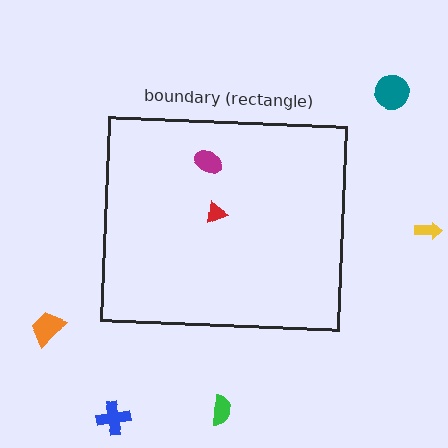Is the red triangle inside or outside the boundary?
Inside.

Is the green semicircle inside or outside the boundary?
Outside.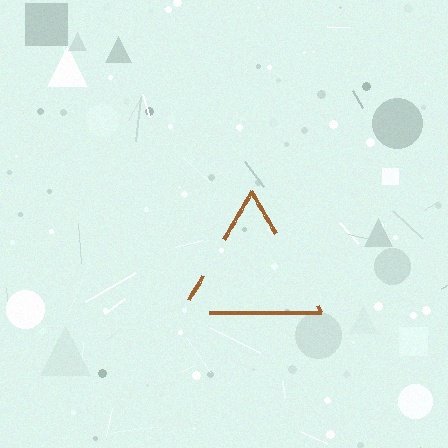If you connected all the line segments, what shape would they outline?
They would outline a triangle.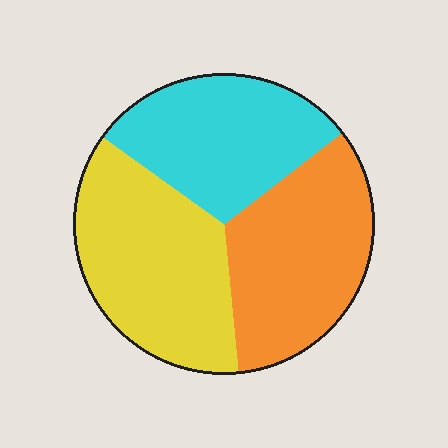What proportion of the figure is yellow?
Yellow covers 37% of the figure.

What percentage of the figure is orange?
Orange takes up about one third (1/3) of the figure.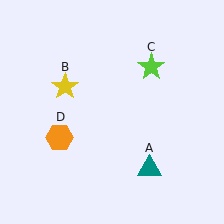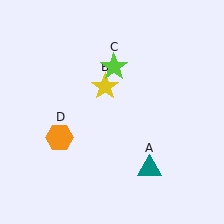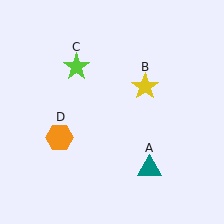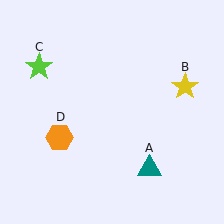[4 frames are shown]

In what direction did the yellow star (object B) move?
The yellow star (object B) moved right.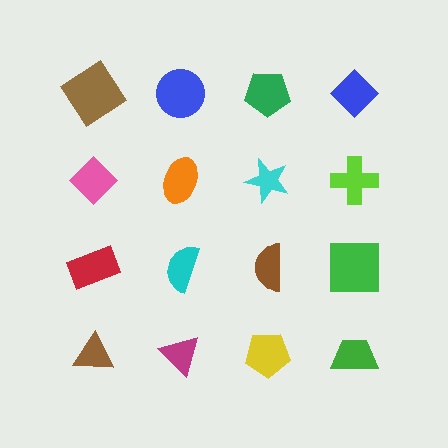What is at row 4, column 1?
A brown triangle.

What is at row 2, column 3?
A cyan star.